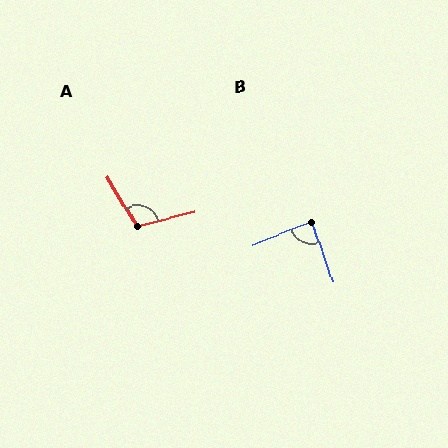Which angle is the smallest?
B, at approximately 88 degrees.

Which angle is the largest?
A, at approximately 107 degrees.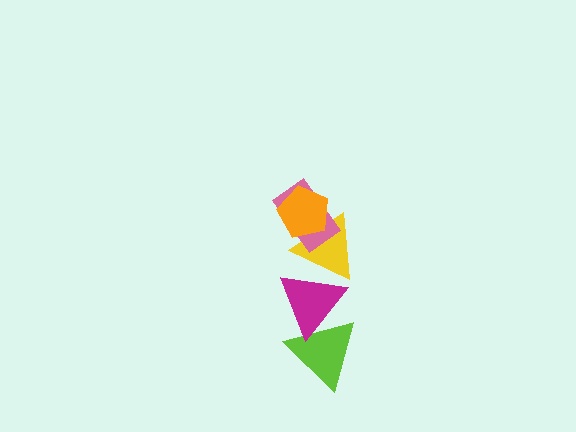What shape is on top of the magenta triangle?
The yellow triangle is on top of the magenta triangle.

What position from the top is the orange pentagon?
The orange pentagon is 1st from the top.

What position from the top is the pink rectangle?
The pink rectangle is 2nd from the top.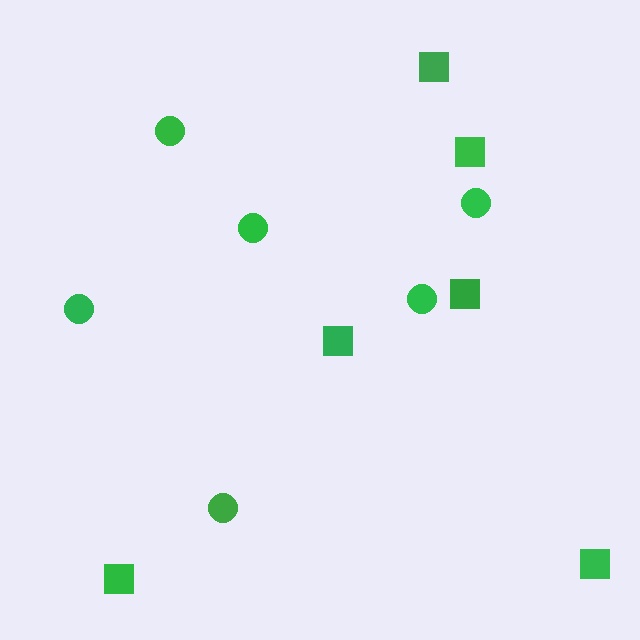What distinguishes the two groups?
There are 2 groups: one group of circles (6) and one group of squares (6).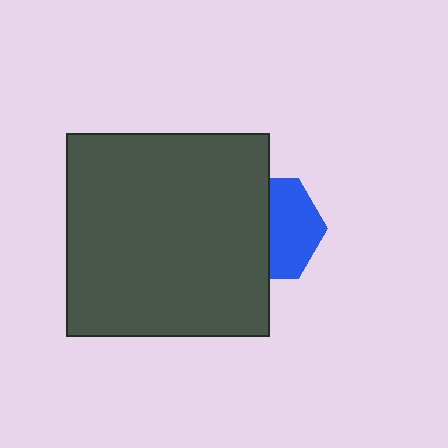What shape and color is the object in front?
The object in front is a dark gray square.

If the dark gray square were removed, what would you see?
You would see the complete blue hexagon.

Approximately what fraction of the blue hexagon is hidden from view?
Roughly 49% of the blue hexagon is hidden behind the dark gray square.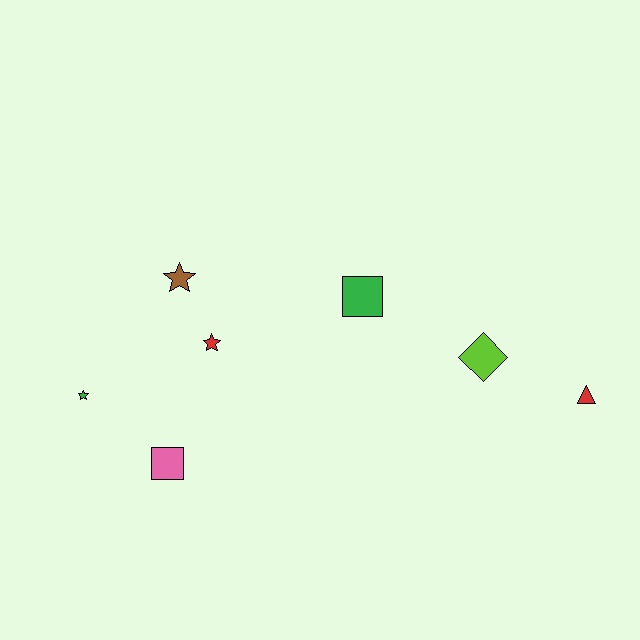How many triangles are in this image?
There is 1 triangle.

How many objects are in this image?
There are 7 objects.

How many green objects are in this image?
There are 2 green objects.